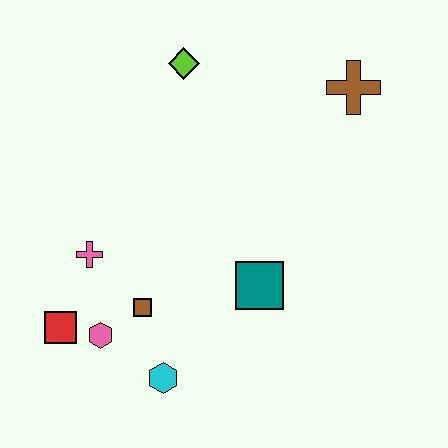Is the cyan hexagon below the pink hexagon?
Yes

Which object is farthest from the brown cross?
The red square is farthest from the brown cross.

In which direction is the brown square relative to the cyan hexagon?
The brown square is above the cyan hexagon.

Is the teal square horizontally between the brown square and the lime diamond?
No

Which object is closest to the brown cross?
The lime diamond is closest to the brown cross.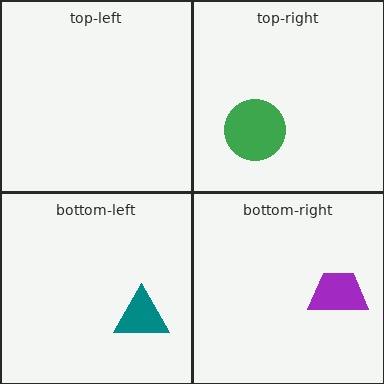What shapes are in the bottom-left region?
The teal triangle.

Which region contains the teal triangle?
The bottom-left region.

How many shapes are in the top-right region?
1.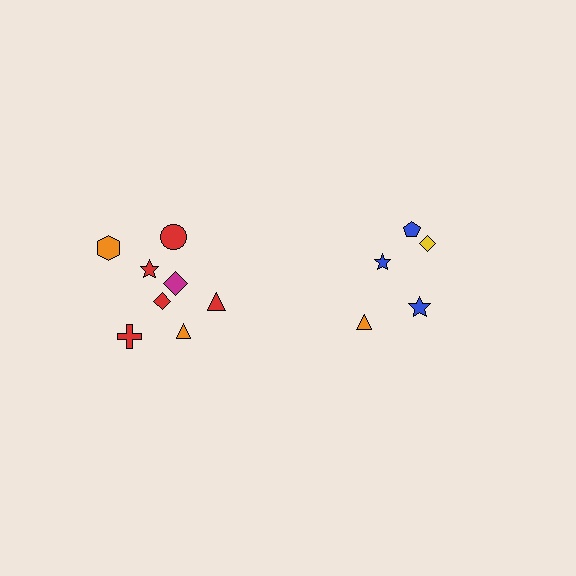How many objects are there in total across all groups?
There are 13 objects.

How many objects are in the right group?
There are 5 objects.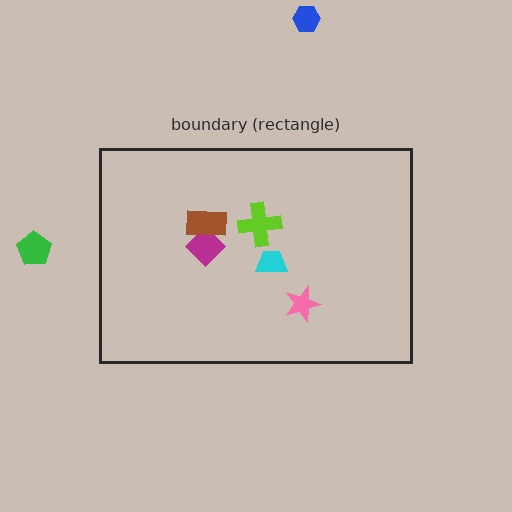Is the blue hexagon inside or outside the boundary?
Outside.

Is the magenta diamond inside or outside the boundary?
Inside.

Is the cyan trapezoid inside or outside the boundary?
Inside.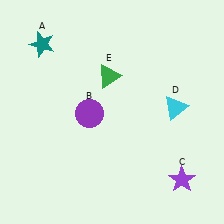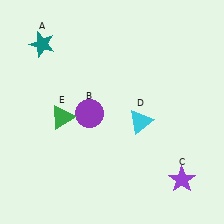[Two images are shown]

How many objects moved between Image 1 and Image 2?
2 objects moved between the two images.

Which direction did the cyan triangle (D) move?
The cyan triangle (D) moved left.